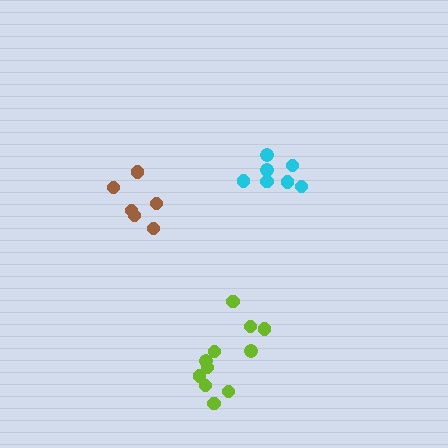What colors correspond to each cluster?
The clusters are colored: cyan, lime, brown.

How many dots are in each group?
Group 1: 7 dots, Group 2: 11 dots, Group 3: 6 dots (24 total).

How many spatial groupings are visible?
There are 3 spatial groupings.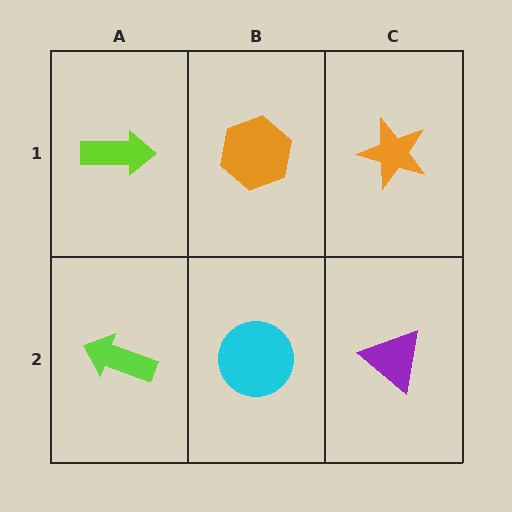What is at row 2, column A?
A lime arrow.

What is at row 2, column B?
A cyan circle.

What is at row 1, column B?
An orange hexagon.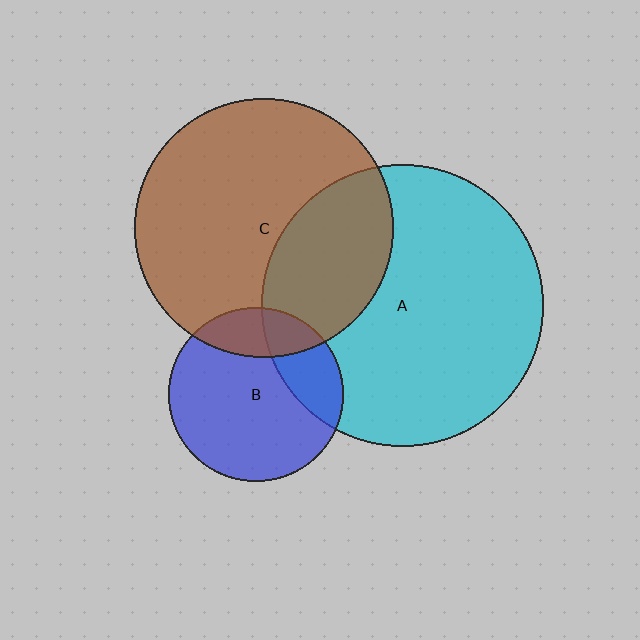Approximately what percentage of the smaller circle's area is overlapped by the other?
Approximately 25%.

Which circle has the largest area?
Circle A (cyan).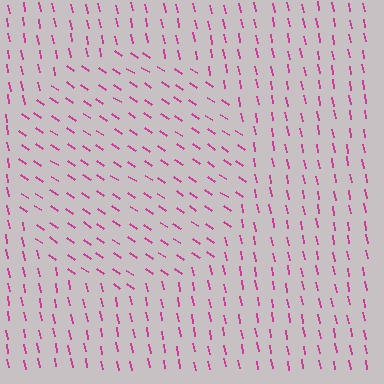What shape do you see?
I see a circle.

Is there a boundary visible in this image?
Yes, there is a texture boundary formed by a change in line orientation.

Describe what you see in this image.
The image is filled with small magenta line segments. A circle region in the image has lines oriented differently from the surrounding lines, creating a visible texture boundary.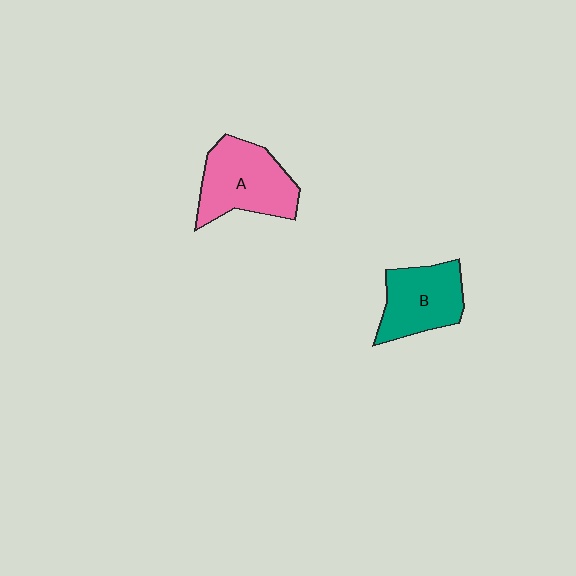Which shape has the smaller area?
Shape B (teal).